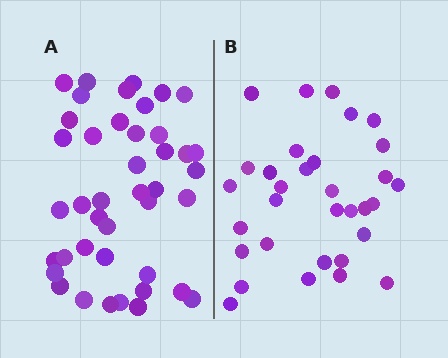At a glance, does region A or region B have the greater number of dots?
Region A (the left region) has more dots.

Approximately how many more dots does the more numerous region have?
Region A has roughly 10 or so more dots than region B.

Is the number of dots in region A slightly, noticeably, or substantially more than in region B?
Region A has noticeably more, but not dramatically so. The ratio is roughly 1.3 to 1.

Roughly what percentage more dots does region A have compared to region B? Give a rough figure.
About 30% more.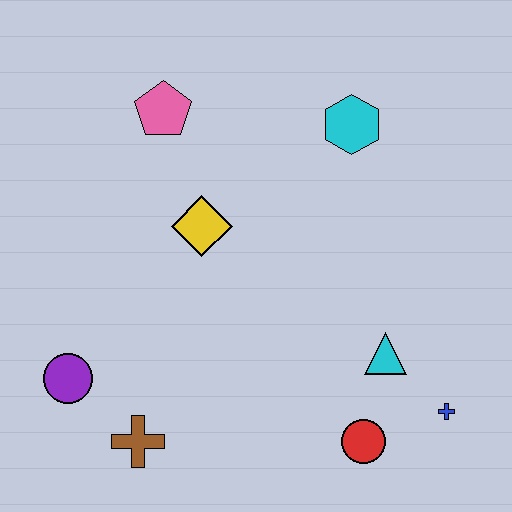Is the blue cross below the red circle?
No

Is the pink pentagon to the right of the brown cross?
Yes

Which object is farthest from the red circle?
The pink pentagon is farthest from the red circle.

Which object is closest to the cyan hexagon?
The yellow diamond is closest to the cyan hexagon.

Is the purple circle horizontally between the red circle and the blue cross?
No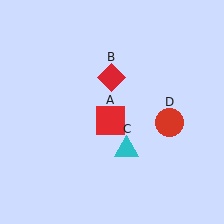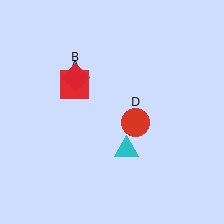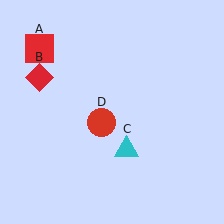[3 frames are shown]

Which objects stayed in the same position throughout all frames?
Cyan triangle (object C) remained stationary.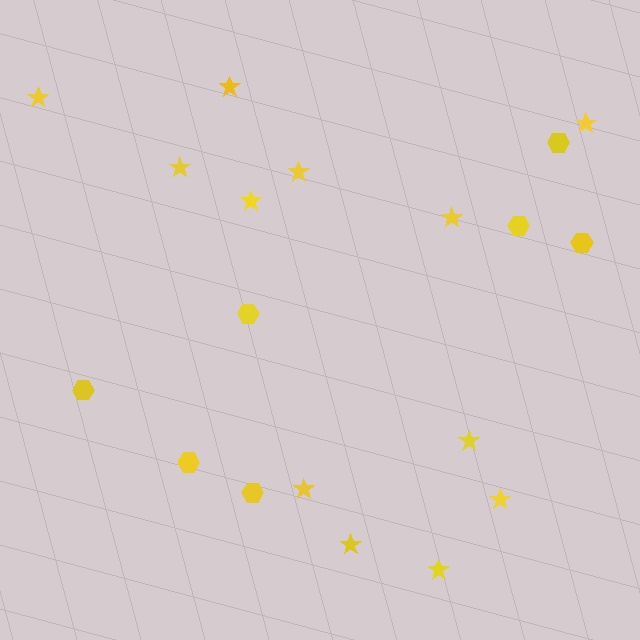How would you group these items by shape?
There are 2 groups: one group of hexagons (7) and one group of stars (12).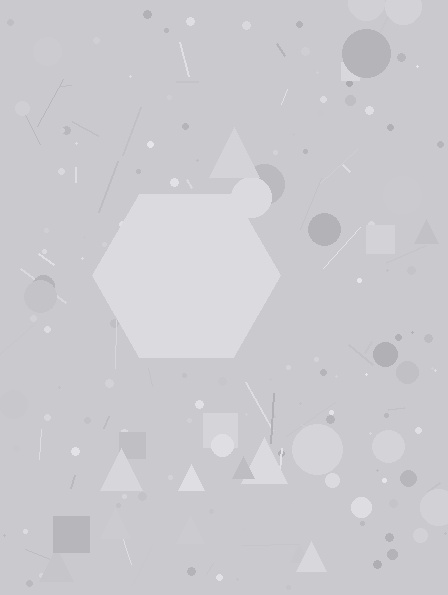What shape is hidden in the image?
A hexagon is hidden in the image.